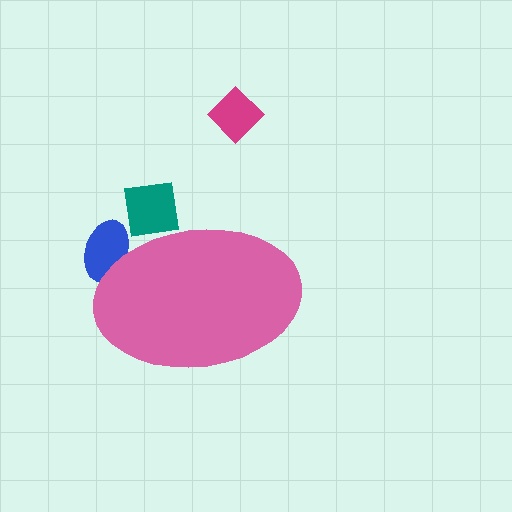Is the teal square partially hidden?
Yes, the teal square is partially hidden behind the pink ellipse.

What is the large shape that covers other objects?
A pink ellipse.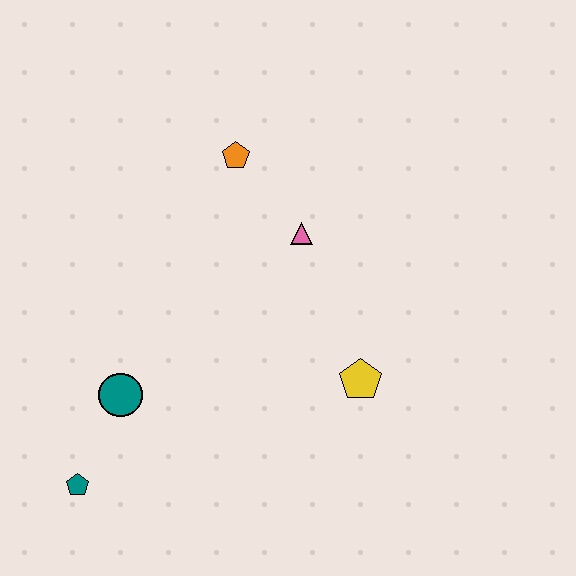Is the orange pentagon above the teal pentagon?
Yes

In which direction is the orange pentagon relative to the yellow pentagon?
The orange pentagon is above the yellow pentagon.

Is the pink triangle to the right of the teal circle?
Yes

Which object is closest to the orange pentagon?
The pink triangle is closest to the orange pentagon.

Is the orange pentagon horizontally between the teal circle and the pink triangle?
Yes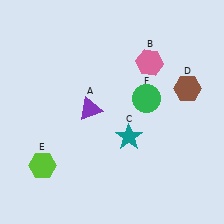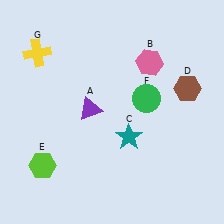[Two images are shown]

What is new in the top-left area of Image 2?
A yellow cross (G) was added in the top-left area of Image 2.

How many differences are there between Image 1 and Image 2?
There is 1 difference between the two images.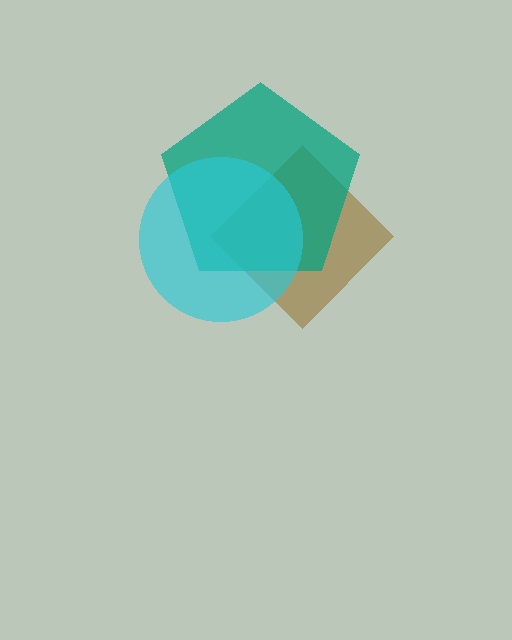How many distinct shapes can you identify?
There are 3 distinct shapes: a brown diamond, a teal pentagon, a cyan circle.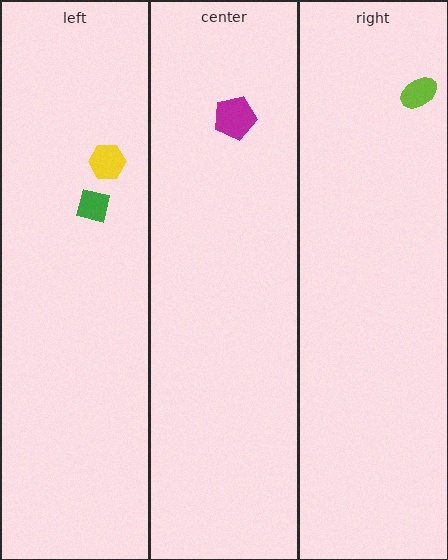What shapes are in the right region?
The lime ellipse.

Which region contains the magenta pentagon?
The center region.